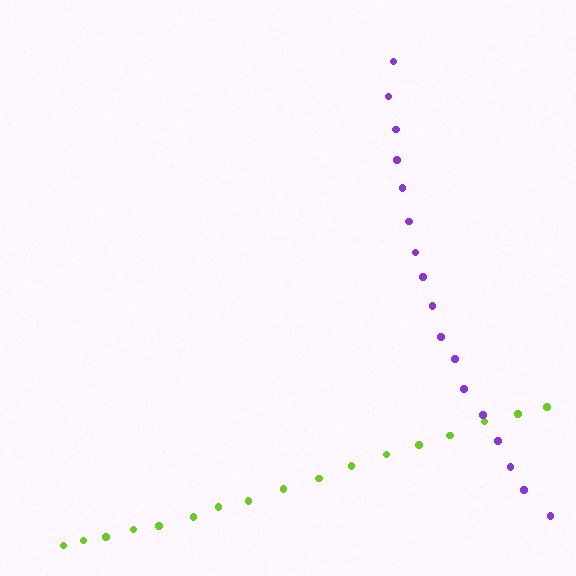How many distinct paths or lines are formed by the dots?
There are 2 distinct paths.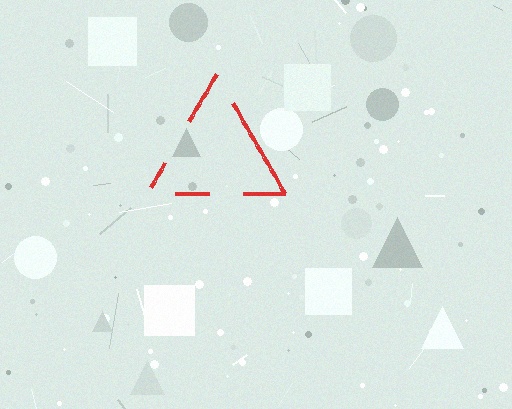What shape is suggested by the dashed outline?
The dashed outline suggests a triangle.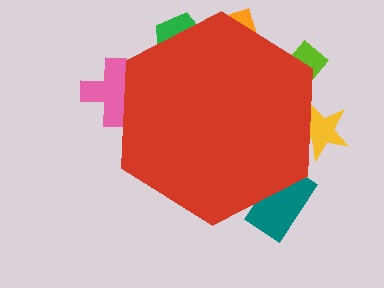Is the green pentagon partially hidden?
Yes, the green pentagon is partially hidden behind the red hexagon.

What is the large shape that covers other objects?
A red hexagon.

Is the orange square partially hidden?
Yes, the orange square is partially hidden behind the red hexagon.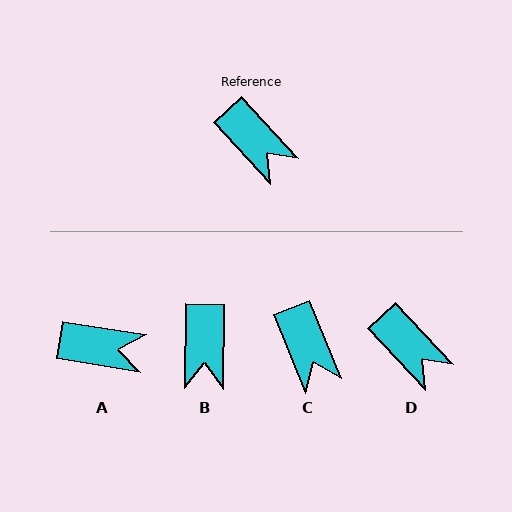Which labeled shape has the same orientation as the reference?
D.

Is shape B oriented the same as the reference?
No, it is off by about 43 degrees.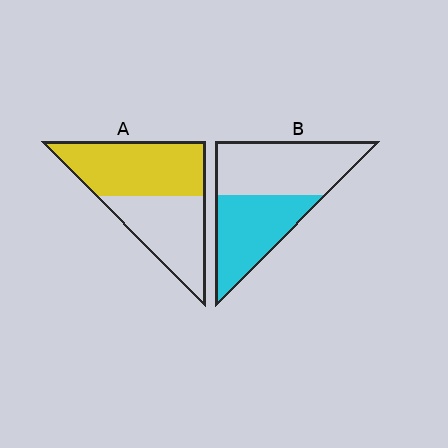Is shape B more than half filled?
No.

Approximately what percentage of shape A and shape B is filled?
A is approximately 55% and B is approximately 45%.